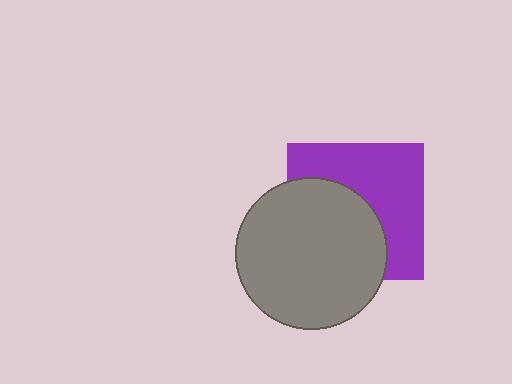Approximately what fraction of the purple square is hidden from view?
Roughly 48% of the purple square is hidden behind the gray circle.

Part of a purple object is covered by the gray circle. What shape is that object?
It is a square.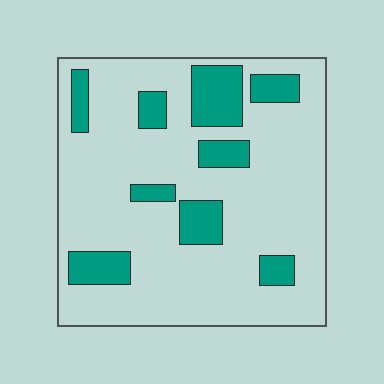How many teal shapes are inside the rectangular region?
9.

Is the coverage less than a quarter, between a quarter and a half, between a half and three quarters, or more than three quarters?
Less than a quarter.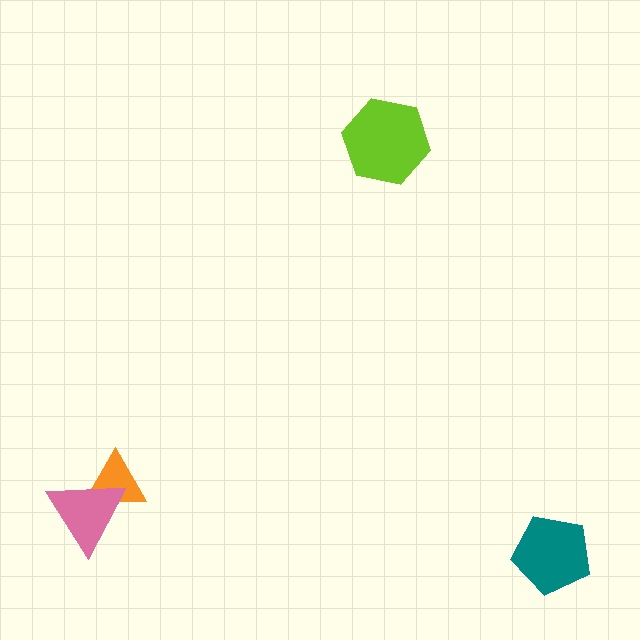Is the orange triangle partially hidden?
Yes, it is partially covered by another shape.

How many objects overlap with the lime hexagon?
0 objects overlap with the lime hexagon.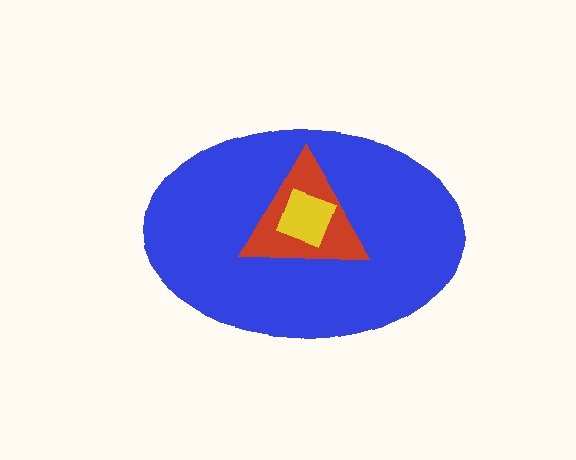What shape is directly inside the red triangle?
The yellow square.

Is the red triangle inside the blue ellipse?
Yes.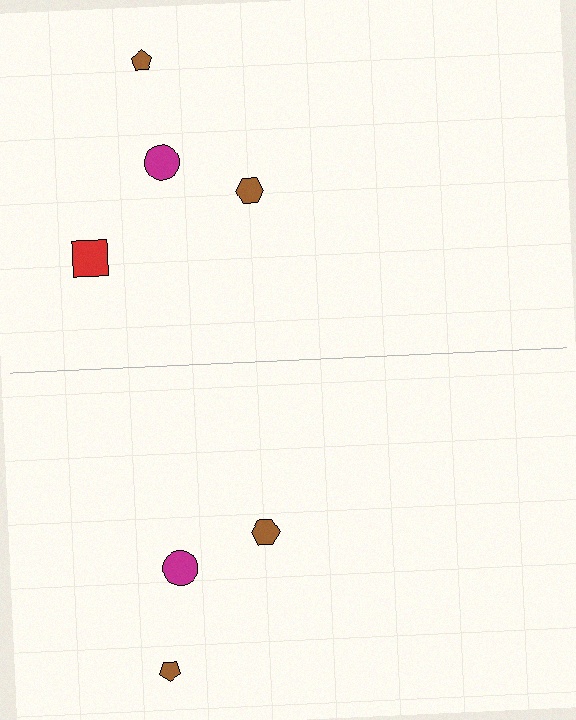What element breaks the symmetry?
A red square is missing from the bottom side.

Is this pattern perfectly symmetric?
No, the pattern is not perfectly symmetric. A red square is missing from the bottom side.